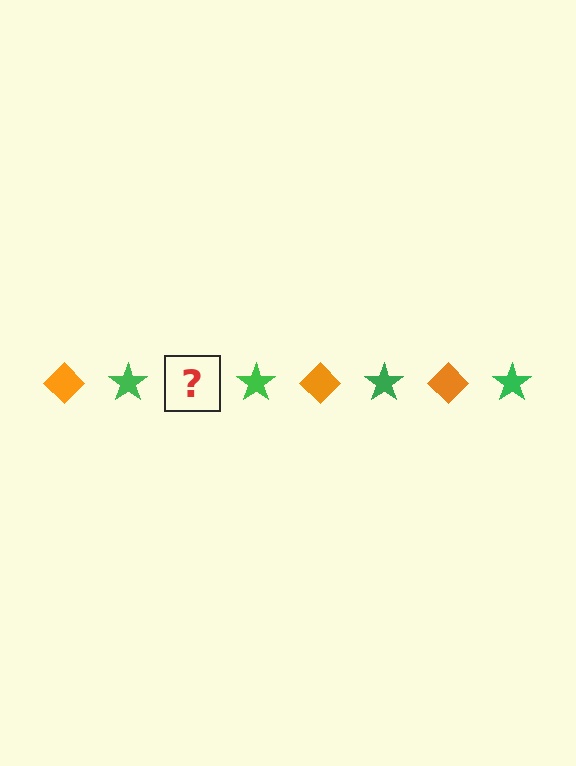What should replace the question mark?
The question mark should be replaced with an orange diamond.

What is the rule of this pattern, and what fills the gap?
The rule is that the pattern alternates between orange diamond and green star. The gap should be filled with an orange diamond.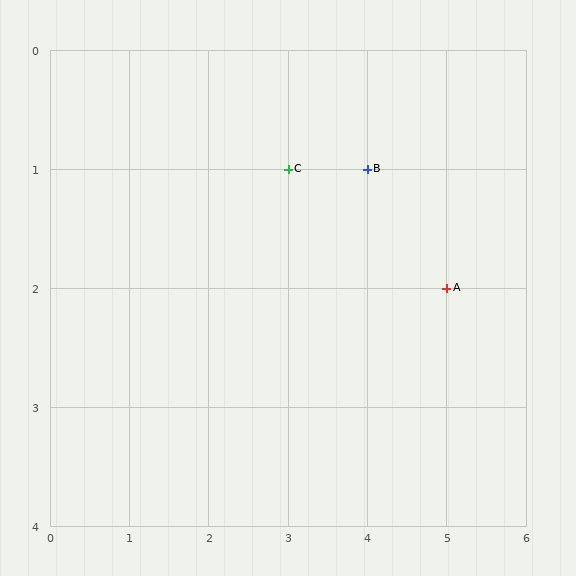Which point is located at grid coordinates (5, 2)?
Point A is at (5, 2).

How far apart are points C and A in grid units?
Points C and A are 2 columns and 1 row apart (about 2.2 grid units diagonally).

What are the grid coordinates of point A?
Point A is at grid coordinates (5, 2).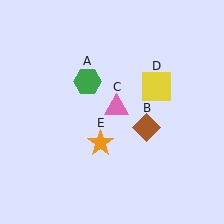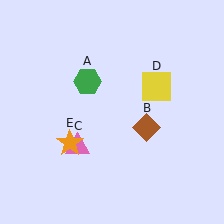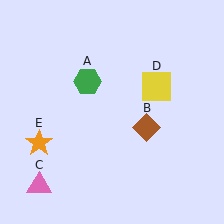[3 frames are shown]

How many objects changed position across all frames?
2 objects changed position: pink triangle (object C), orange star (object E).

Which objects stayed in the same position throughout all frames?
Green hexagon (object A) and brown diamond (object B) and yellow square (object D) remained stationary.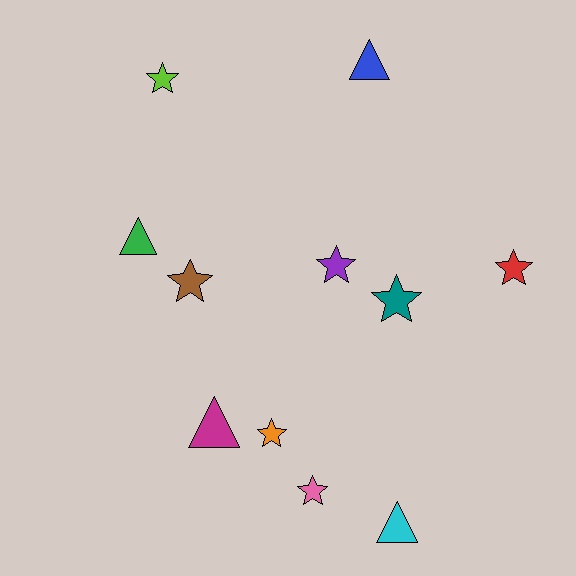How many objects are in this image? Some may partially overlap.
There are 11 objects.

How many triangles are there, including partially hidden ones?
There are 4 triangles.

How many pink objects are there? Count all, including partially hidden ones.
There is 1 pink object.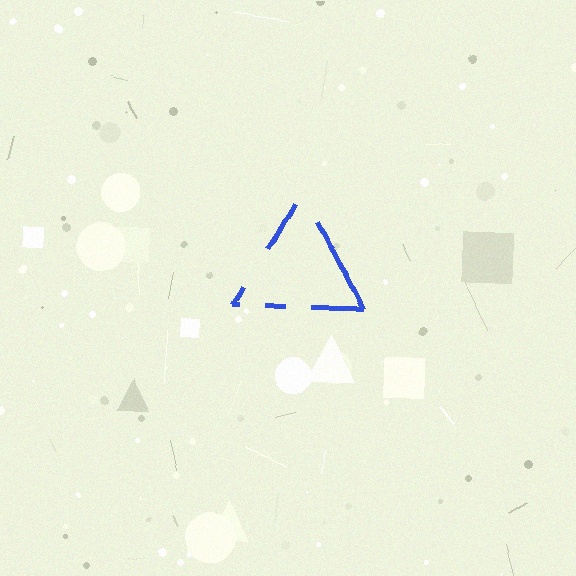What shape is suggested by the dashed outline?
The dashed outline suggests a triangle.